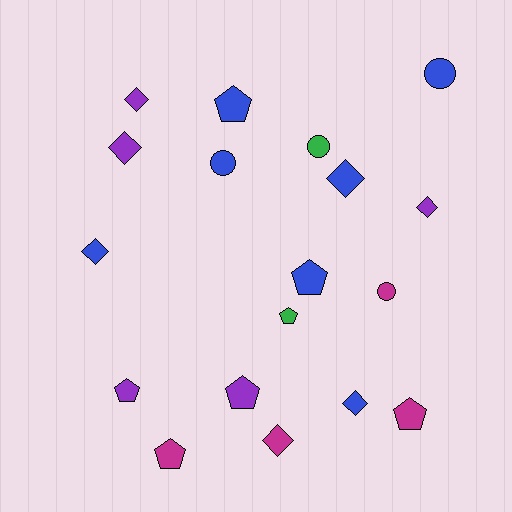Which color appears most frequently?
Blue, with 7 objects.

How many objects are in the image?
There are 18 objects.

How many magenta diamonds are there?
There is 1 magenta diamond.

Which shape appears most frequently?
Pentagon, with 7 objects.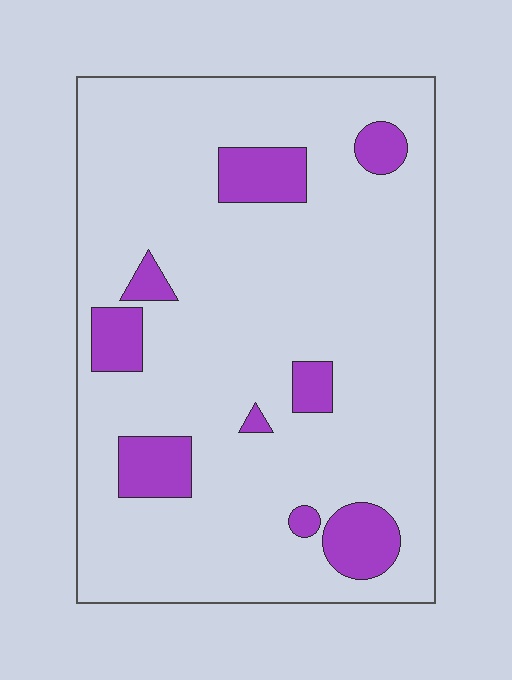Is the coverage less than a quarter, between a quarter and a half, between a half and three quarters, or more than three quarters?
Less than a quarter.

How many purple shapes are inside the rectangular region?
9.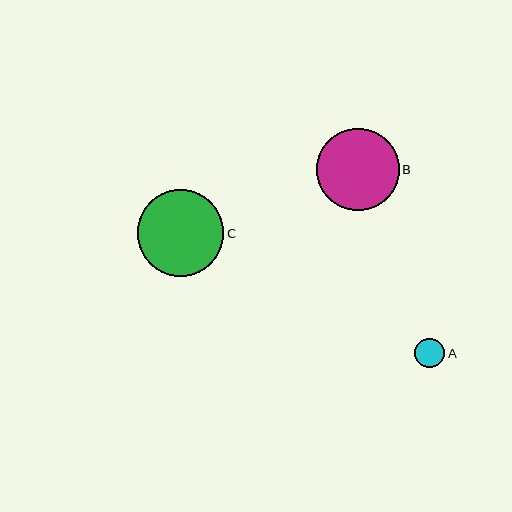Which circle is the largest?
Circle C is the largest with a size of approximately 87 pixels.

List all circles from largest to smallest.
From largest to smallest: C, B, A.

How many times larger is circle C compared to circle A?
Circle C is approximately 2.9 times the size of circle A.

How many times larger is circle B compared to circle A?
Circle B is approximately 2.7 times the size of circle A.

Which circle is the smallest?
Circle A is the smallest with a size of approximately 30 pixels.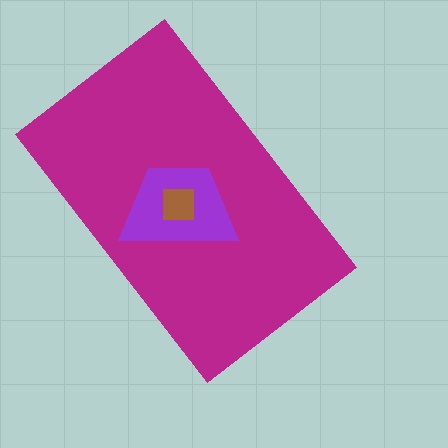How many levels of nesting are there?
3.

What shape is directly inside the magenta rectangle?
The purple trapezoid.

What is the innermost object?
The brown square.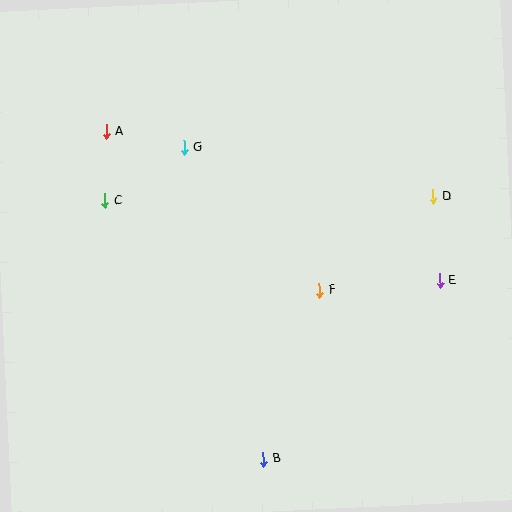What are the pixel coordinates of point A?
Point A is at (106, 132).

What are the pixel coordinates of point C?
Point C is at (105, 201).